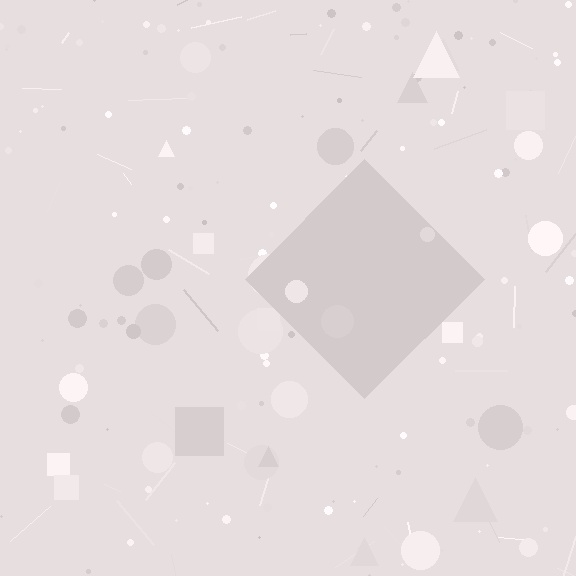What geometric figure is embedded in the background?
A diamond is embedded in the background.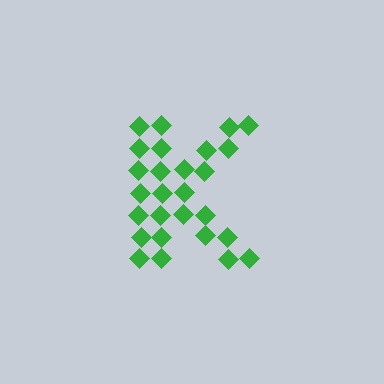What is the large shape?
The large shape is the letter K.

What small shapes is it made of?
It is made of small diamonds.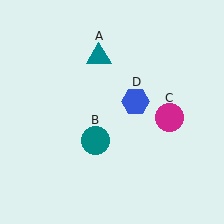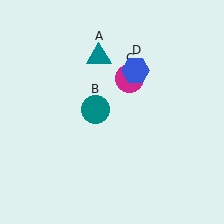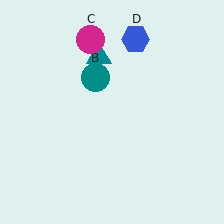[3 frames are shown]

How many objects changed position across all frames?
3 objects changed position: teal circle (object B), magenta circle (object C), blue hexagon (object D).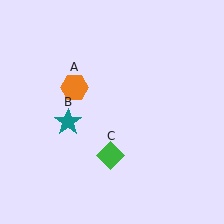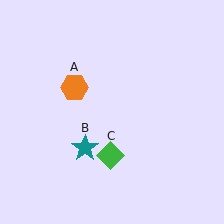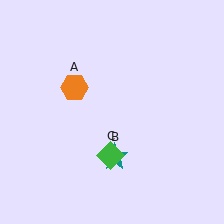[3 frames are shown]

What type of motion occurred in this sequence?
The teal star (object B) rotated counterclockwise around the center of the scene.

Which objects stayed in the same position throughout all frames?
Orange hexagon (object A) and green diamond (object C) remained stationary.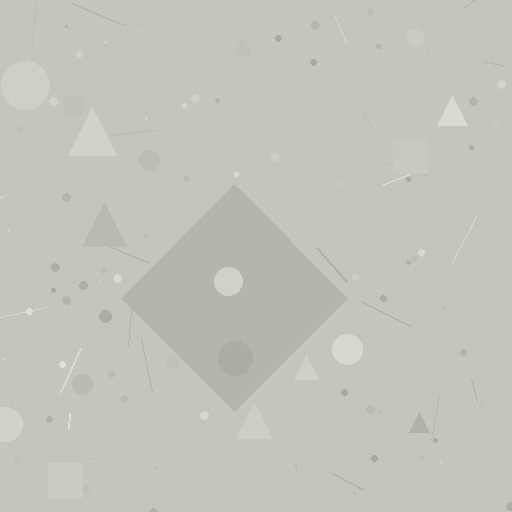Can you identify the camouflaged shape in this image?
The camouflaged shape is a diamond.